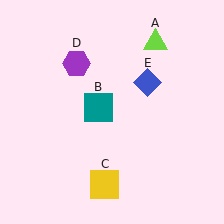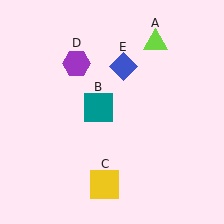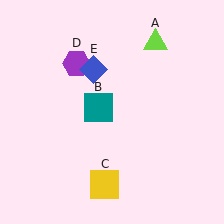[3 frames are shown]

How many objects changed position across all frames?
1 object changed position: blue diamond (object E).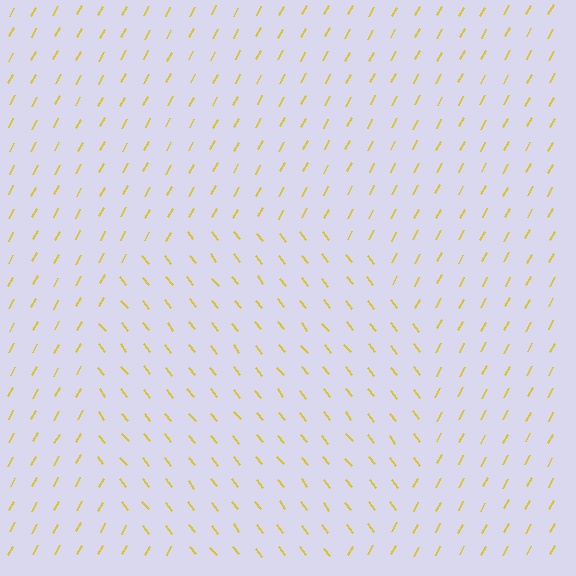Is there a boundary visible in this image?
Yes, there is a texture boundary formed by a change in line orientation.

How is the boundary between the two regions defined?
The boundary is defined purely by a change in line orientation (approximately 68 degrees difference). All lines are the same color and thickness.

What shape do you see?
I see a circle.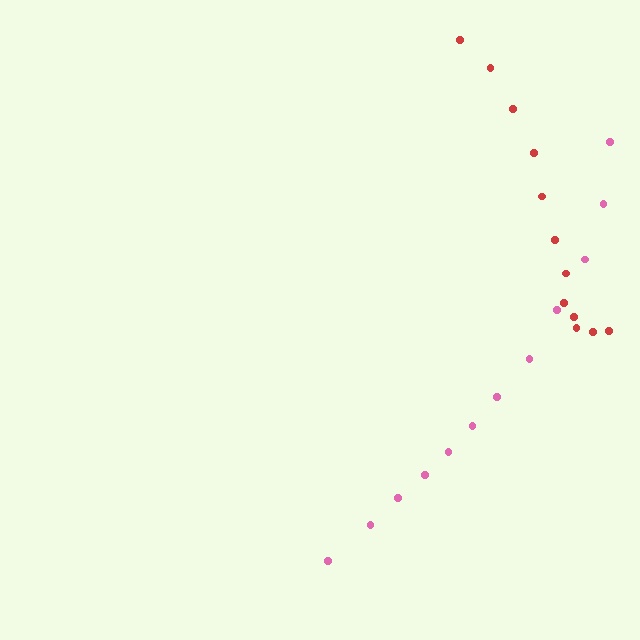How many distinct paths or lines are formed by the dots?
There are 2 distinct paths.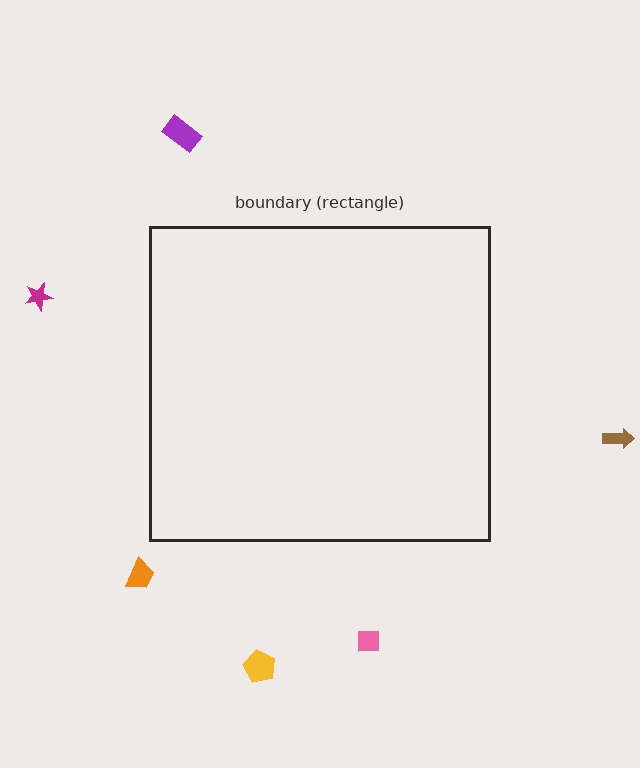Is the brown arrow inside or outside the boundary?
Outside.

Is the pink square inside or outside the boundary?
Outside.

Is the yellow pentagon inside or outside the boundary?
Outside.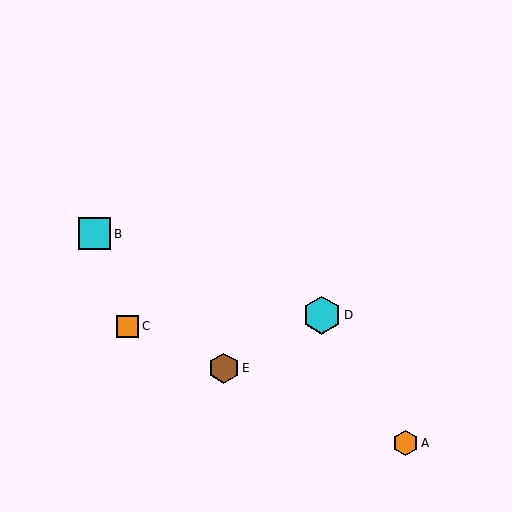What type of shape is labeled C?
Shape C is an orange square.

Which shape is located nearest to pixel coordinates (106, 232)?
The cyan square (labeled B) at (95, 234) is nearest to that location.